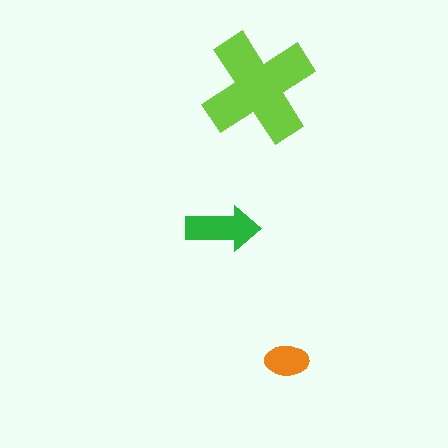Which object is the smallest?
The orange ellipse.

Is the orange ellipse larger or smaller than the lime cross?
Smaller.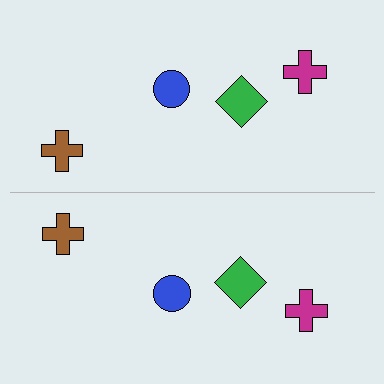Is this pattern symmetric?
Yes, this pattern has bilateral (reflection) symmetry.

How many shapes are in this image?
There are 8 shapes in this image.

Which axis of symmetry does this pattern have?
The pattern has a horizontal axis of symmetry running through the center of the image.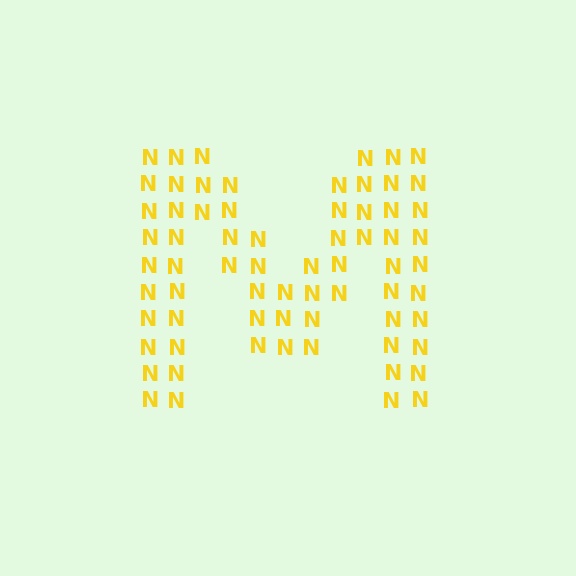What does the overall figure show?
The overall figure shows the letter M.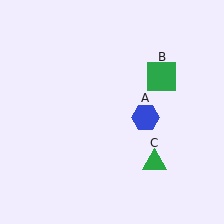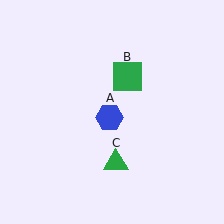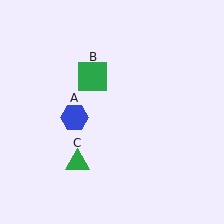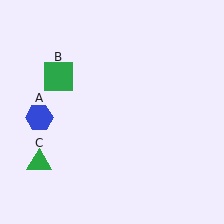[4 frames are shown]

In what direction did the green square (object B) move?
The green square (object B) moved left.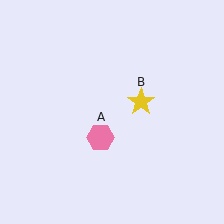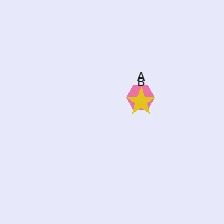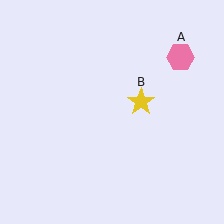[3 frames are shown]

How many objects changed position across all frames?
1 object changed position: pink hexagon (object A).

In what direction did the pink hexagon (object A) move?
The pink hexagon (object A) moved up and to the right.